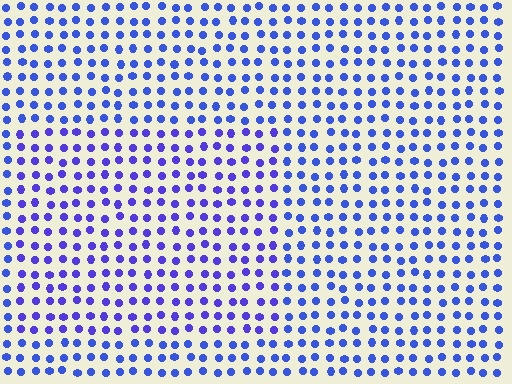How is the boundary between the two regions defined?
The boundary is defined purely by a slight shift in hue (about 20 degrees). Spacing, size, and orientation are identical on both sides.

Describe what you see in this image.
The image is filled with small blue elements in a uniform arrangement. A rectangle-shaped region is visible where the elements are tinted to a slightly different hue, forming a subtle color boundary.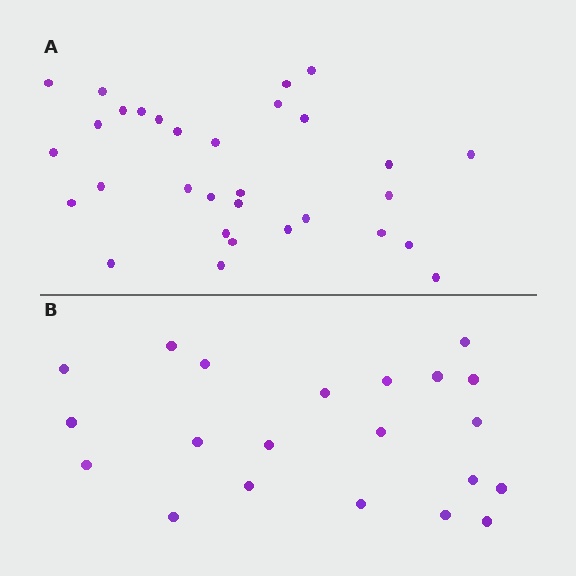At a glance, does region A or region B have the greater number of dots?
Region A (the top region) has more dots.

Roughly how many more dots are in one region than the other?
Region A has roughly 10 or so more dots than region B.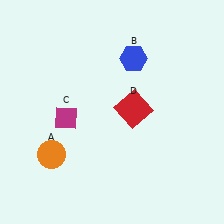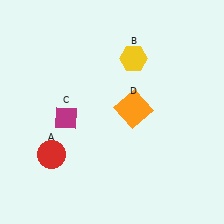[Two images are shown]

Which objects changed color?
A changed from orange to red. B changed from blue to yellow. D changed from red to orange.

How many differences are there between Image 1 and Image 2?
There are 3 differences between the two images.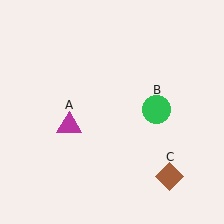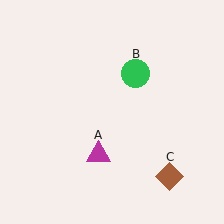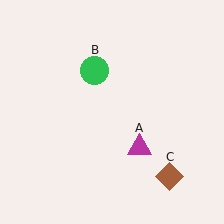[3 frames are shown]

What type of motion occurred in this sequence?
The magenta triangle (object A), green circle (object B) rotated counterclockwise around the center of the scene.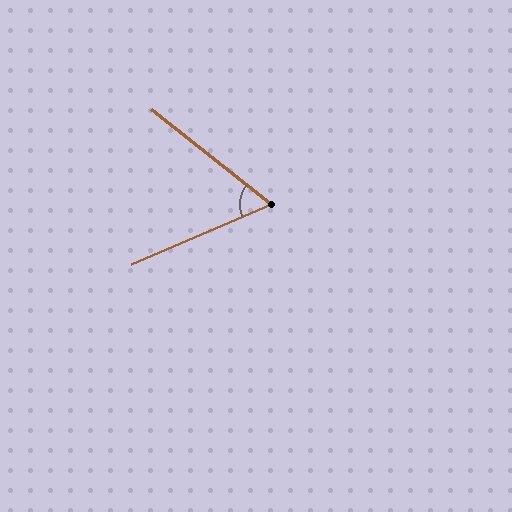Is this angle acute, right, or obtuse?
It is acute.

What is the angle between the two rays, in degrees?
Approximately 62 degrees.